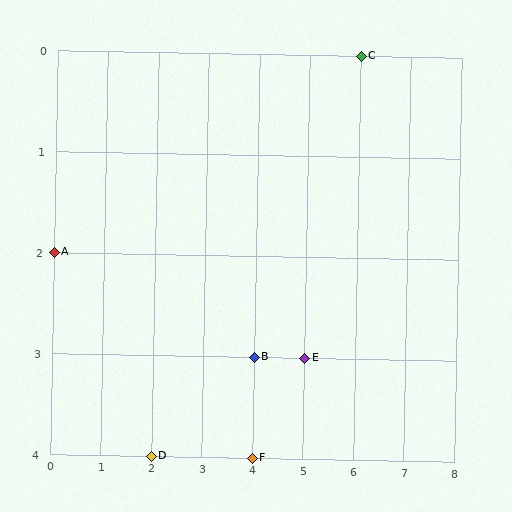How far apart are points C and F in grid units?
Points C and F are 2 columns and 4 rows apart (about 4.5 grid units diagonally).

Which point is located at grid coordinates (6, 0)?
Point C is at (6, 0).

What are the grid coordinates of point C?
Point C is at grid coordinates (6, 0).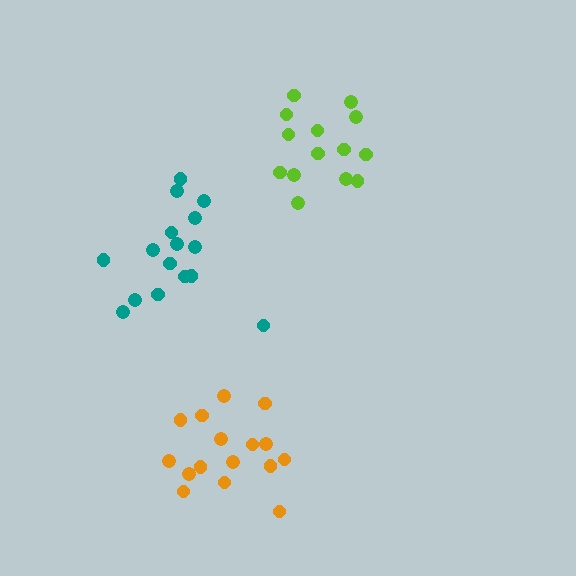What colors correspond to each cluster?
The clusters are colored: lime, orange, teal.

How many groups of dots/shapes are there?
There are 3 groups.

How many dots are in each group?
Group 1: 14 dots, Group 2: 16 dots, Group 3: 16 dots (46 total).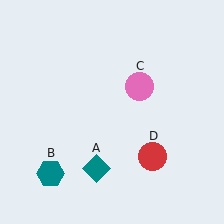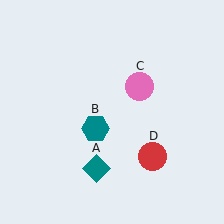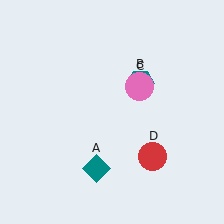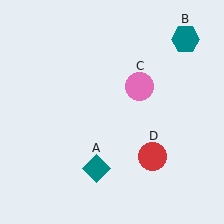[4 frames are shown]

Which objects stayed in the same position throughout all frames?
Teal diamond (object A) and pink circle (object C) and red circle (object D) remained stationary.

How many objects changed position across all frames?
1 object changed position: teal hexagon (object B).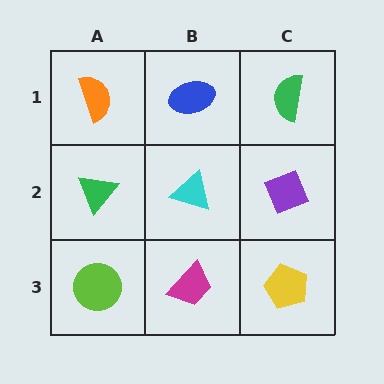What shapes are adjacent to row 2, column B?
A blue ellipse (row 1, column B), a magenta trapezoid (row 3, column B), a green triangle (row 2, column A), a purple diamond (row 2, column C).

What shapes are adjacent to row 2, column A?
An orange semicircle (row 1, column A), a lime circle (row 3, column A), a cyan triangle (row 2, column B).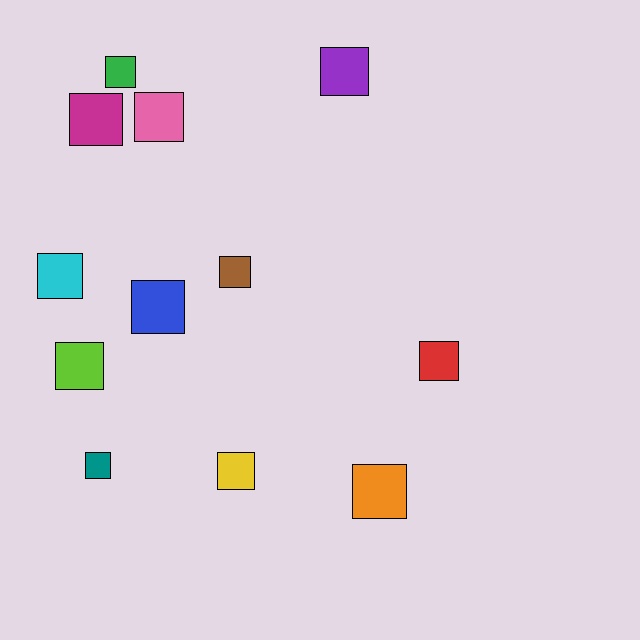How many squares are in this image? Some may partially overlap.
There are 12 squares.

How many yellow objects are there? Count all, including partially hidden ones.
There is 1 yellow object.